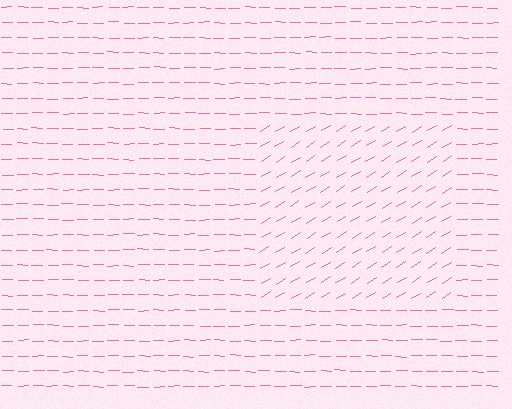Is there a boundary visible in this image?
Yes, there is a texture boundary formed by a change in line orientation.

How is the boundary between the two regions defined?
The boundary is defined purely by a change in line orientation (approximately 32 degrees difference). All lines are the same color and thickness.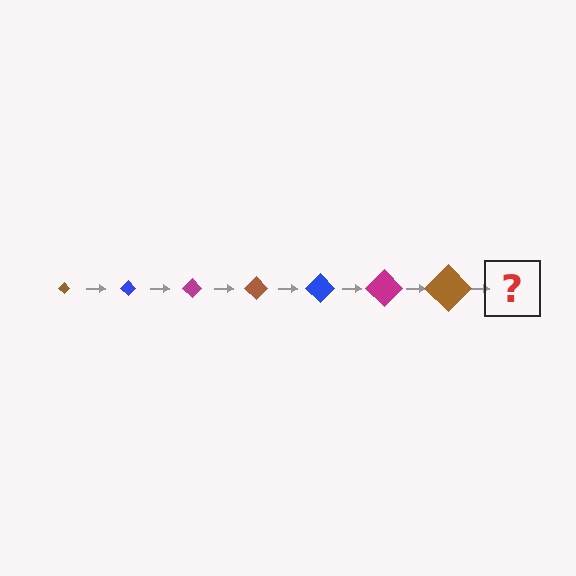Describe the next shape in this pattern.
It should be a blue diamond, larger than the previous one.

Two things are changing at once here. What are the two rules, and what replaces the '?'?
The two rules are that the diamond grows larger each step and the color cycles through brown, blue, and magenta. The '?' should be a blue diamond, larger than the previous one.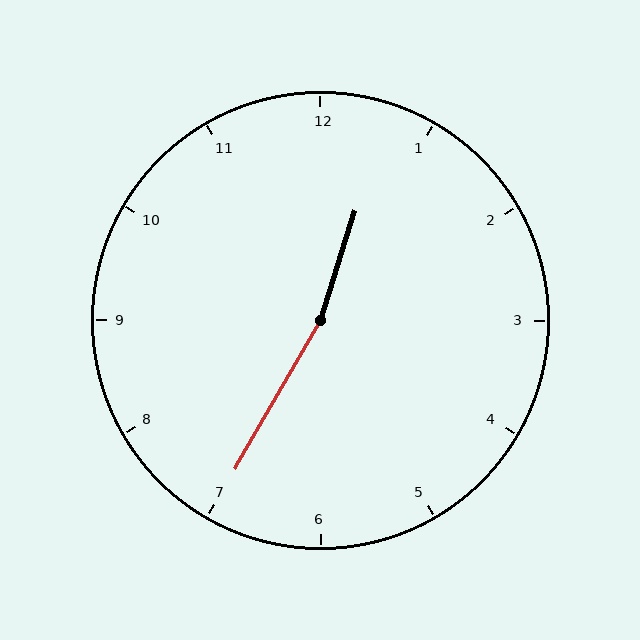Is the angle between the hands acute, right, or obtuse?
It is obtuse.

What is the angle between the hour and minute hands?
Approximately 168 degrees.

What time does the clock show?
12:35.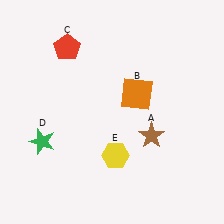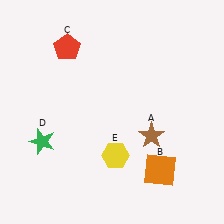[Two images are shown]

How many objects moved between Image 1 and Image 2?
1 object moved between the two images.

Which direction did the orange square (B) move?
The orange square (B) moved down.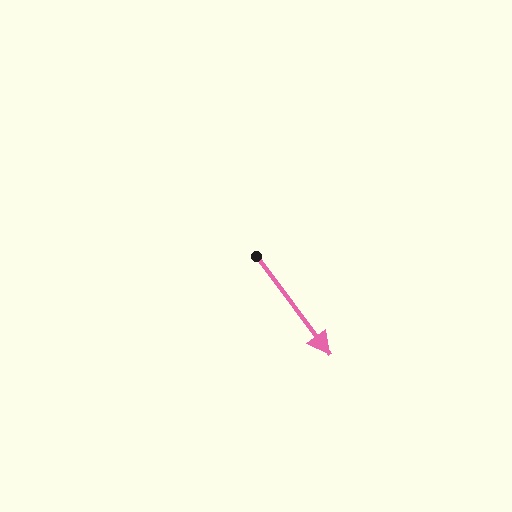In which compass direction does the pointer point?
Southeast.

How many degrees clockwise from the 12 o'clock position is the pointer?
Approximately 143 degrees.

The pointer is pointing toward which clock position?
Roughly 5 o'clock.